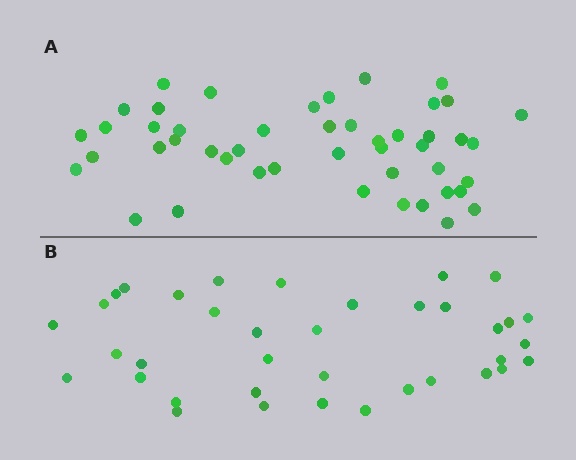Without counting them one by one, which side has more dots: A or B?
Region A (the top region) has more dots.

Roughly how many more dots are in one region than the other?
Region A has roughly 10 or so more dots than region B.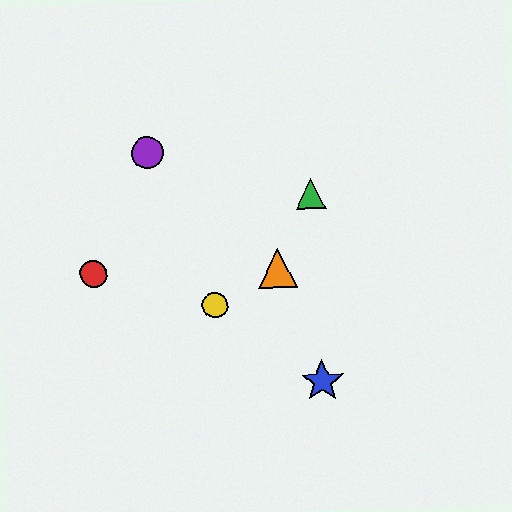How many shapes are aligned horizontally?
2 shapes (the red circle, the orange triangle) are aligned horizontally.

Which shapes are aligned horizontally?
The red circle, the orange triangle are aligned horizontally.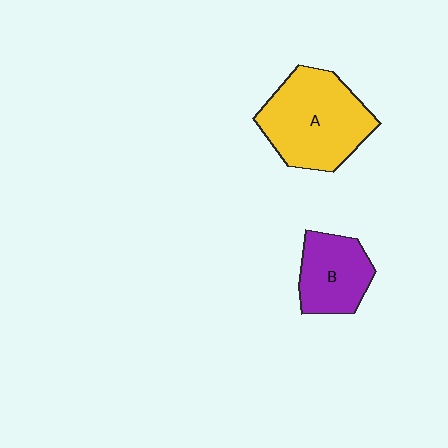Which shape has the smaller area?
Shape B (purple).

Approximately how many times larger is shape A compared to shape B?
Approximately 1.7 times.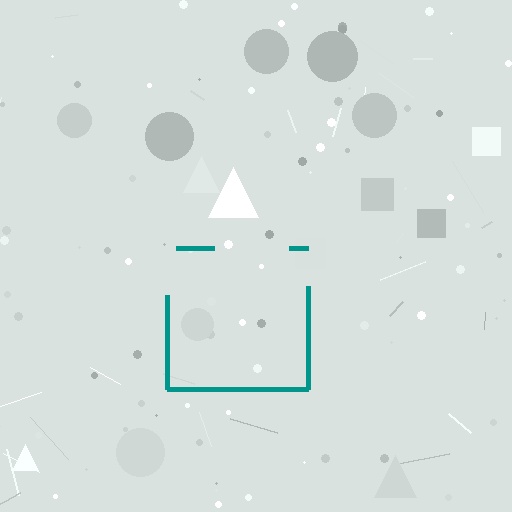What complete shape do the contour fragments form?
The contour fragments form a square.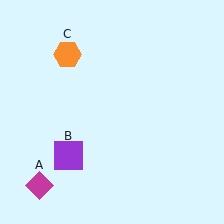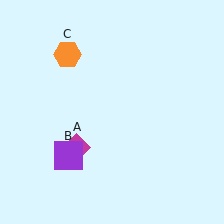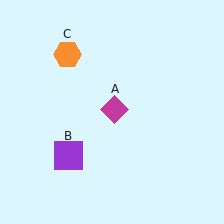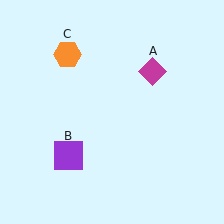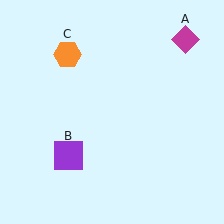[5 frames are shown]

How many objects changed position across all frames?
1 object changed position: magenta diamond (object A).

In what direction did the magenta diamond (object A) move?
The magenta diamond (object A) moved up and to the right.